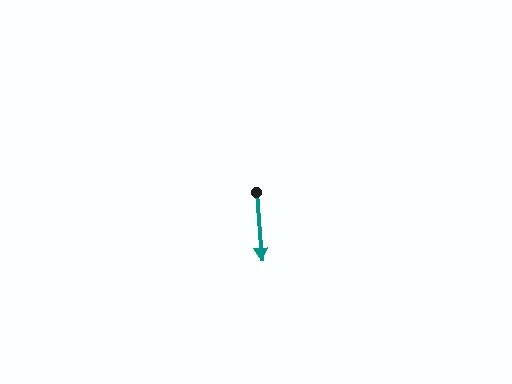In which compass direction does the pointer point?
South.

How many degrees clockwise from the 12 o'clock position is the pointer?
Approximately 175 degrees.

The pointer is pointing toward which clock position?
Roughly 6 o'clock.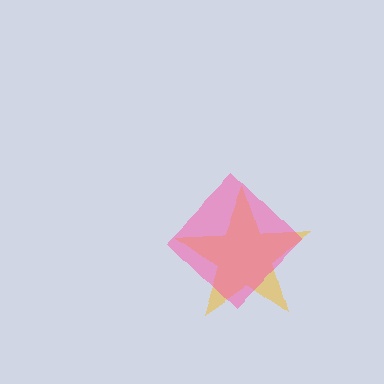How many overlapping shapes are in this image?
There are 2 overlapping shapes in the image.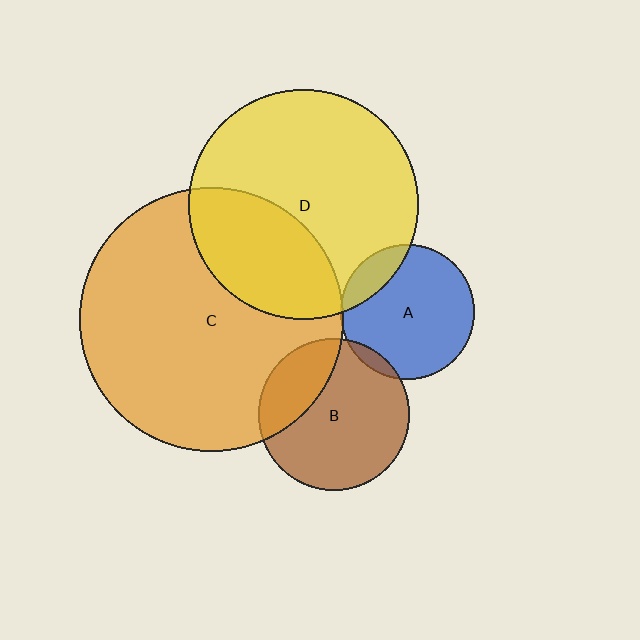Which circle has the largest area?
Circle C (orange).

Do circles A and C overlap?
Yes.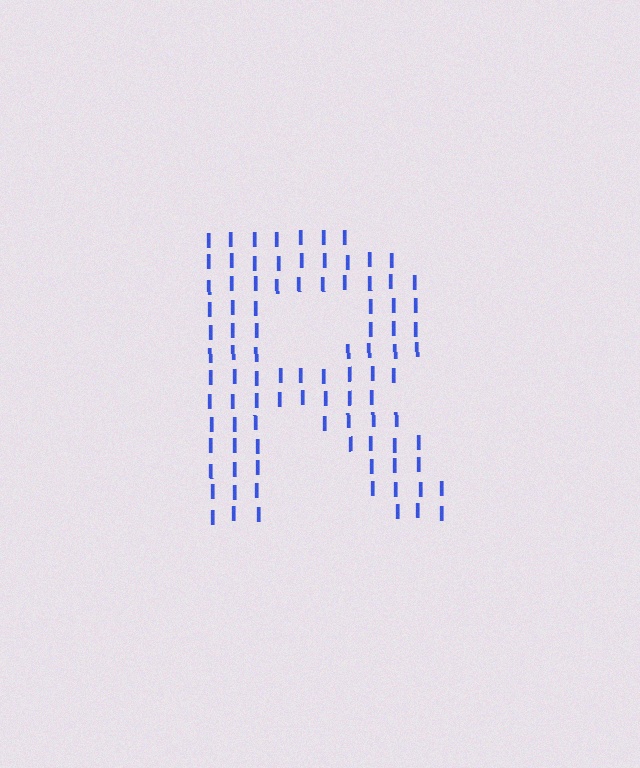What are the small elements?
The small elements are letter I's.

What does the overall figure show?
The overall figure shows the letter R.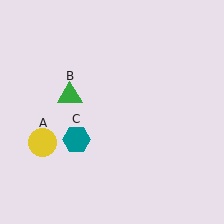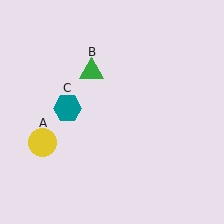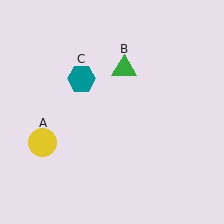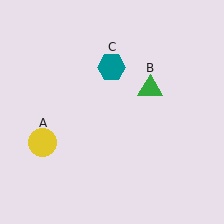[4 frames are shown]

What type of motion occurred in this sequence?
The green triangle (object B), teal hexagon (object C) rotated clockwise around the center of the scene.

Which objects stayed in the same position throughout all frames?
Yellow circle (object A) remained stationary.